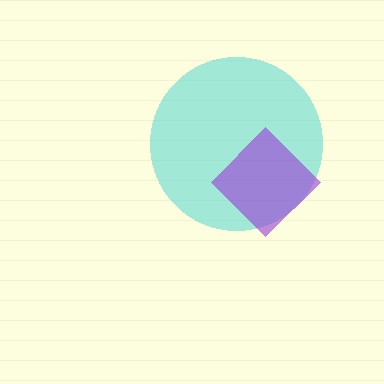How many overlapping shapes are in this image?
There are 2 overlapping shapes in the image.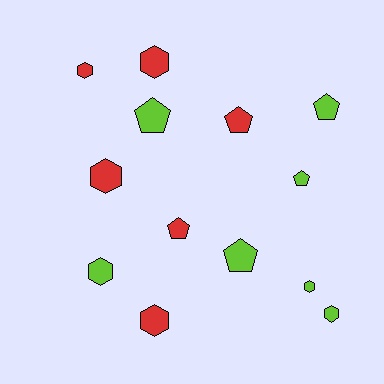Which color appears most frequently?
Lime, with 7 objects.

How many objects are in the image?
There are 13 objects.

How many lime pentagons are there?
There are 4 lime pentagons.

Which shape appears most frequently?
Hexagon, with 7 objects.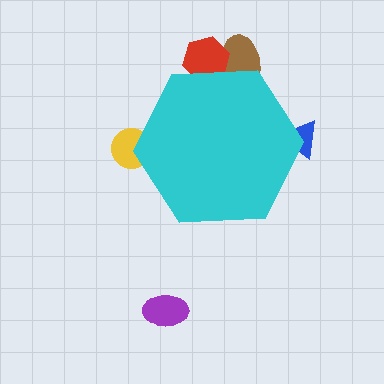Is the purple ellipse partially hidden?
No, the purple ellipse is fully visible.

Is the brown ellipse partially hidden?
Yes, the brown ellipse is partially hidden behind the cyan hexagon.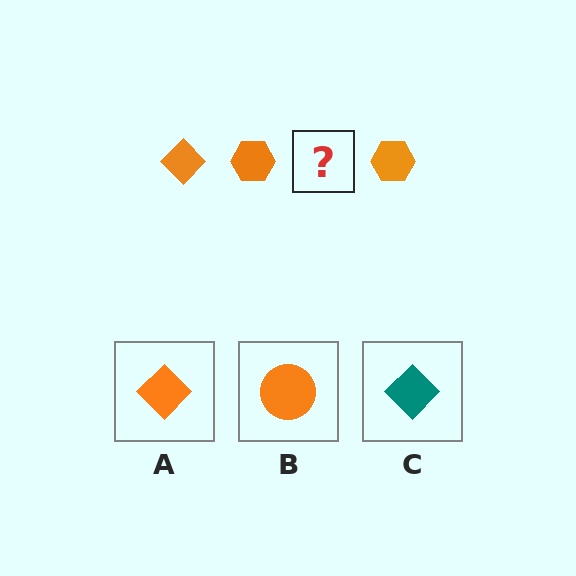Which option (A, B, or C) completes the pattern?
A.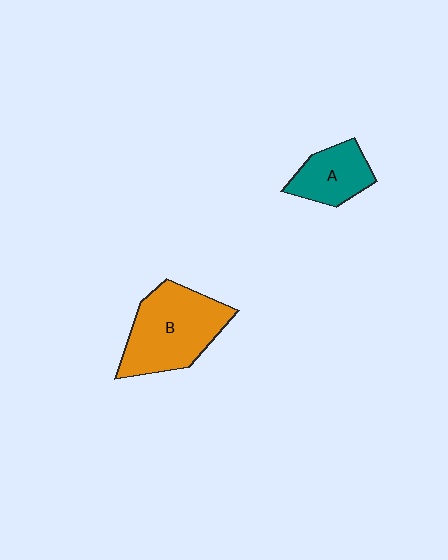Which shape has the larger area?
Shape B (orange).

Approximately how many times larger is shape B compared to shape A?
Approximately 1.8 times.